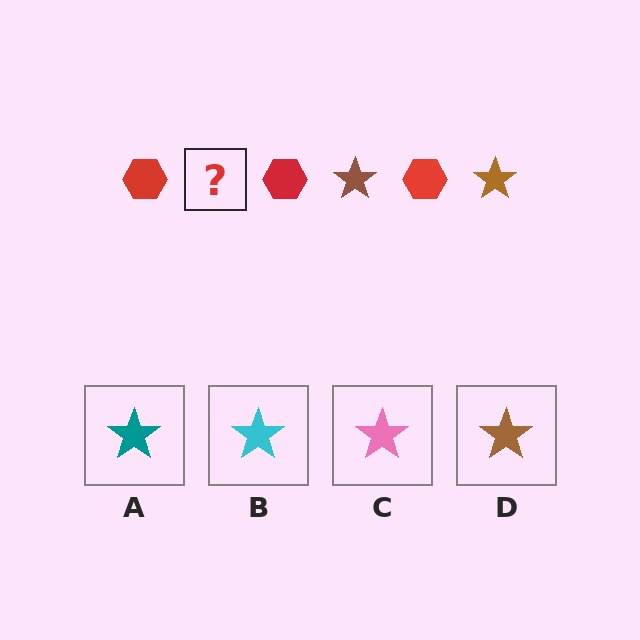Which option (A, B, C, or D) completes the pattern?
D.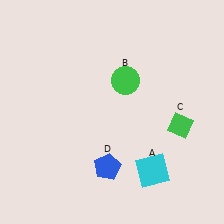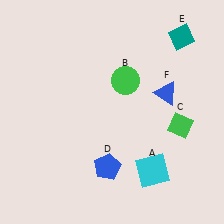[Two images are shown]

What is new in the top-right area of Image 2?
A blue triangle (F) was added in the top-right area of Image 2.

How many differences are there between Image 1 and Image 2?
There are 2 differences between the two images.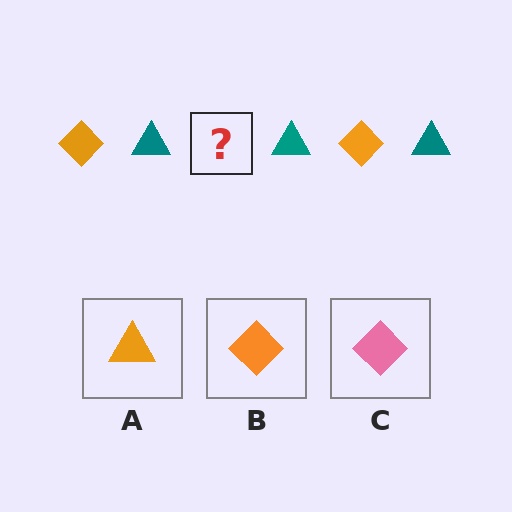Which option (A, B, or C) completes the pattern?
B.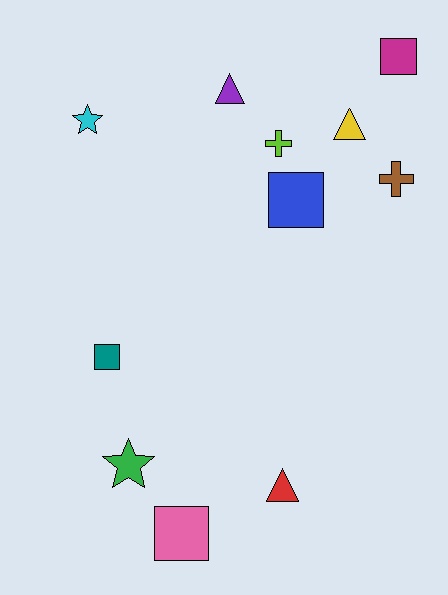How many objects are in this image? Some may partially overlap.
There are 11 objects.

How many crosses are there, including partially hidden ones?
There are 2 crosses.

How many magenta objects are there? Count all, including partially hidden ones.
There is 1 magenta object.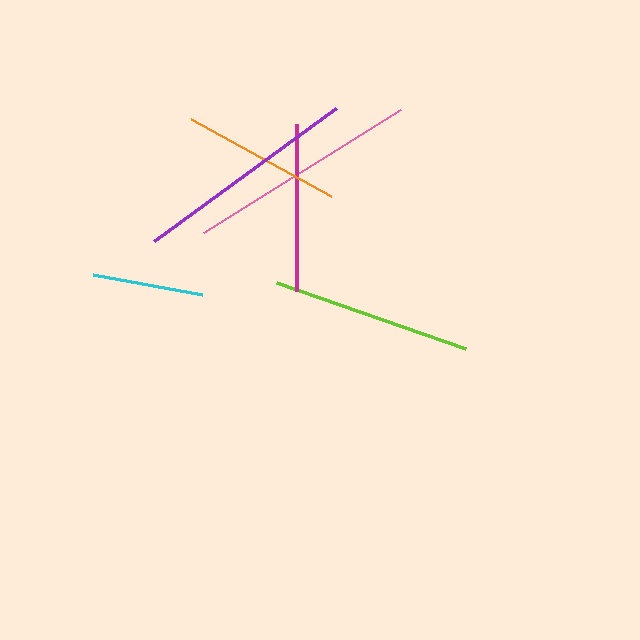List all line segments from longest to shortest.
From longest to shortest: pink, purple, lime, magenta, orange, cyan.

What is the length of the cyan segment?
The cyan segment is approximately 111 pixels long.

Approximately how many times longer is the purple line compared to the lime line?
The purple line is approximately 1.1 times the length of the lime line.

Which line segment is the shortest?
The cyan line is the shortest at approximately 111 pixels.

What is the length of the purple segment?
The purple segment is approximately 225 pixels long.